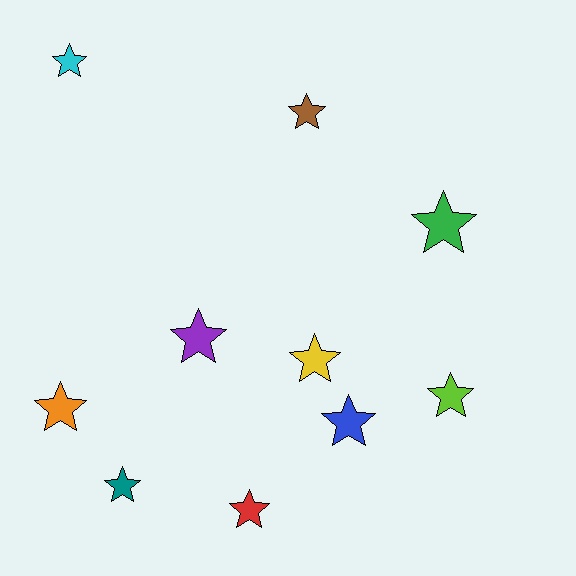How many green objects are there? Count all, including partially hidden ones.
There is 1 green object.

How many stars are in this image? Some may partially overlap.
There are 10 stars.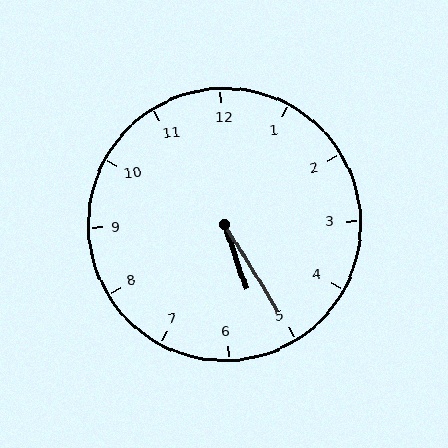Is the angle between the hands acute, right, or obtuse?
It is acute.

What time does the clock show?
5:25.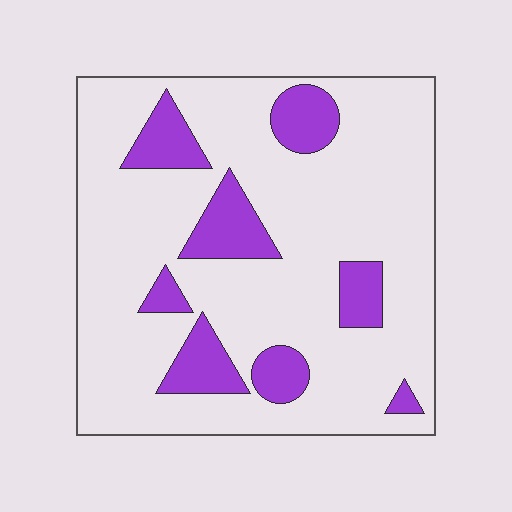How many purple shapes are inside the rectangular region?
8.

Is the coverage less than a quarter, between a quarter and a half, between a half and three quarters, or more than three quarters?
Less than a quarter.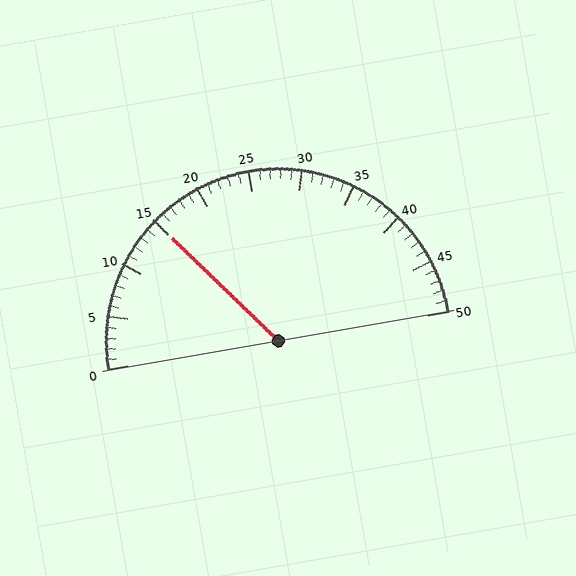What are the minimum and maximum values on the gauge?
The gauge ranges from 0 to 50.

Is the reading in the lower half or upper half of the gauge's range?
The reading is in the lower half of the range (0 to 50).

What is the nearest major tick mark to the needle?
The nearest major tick mark is 15.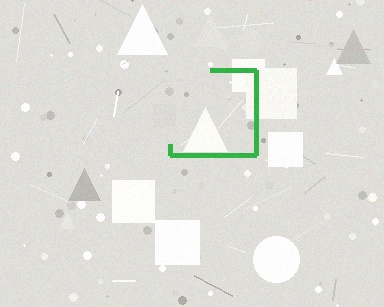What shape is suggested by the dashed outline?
The dashed outline suggests a square.